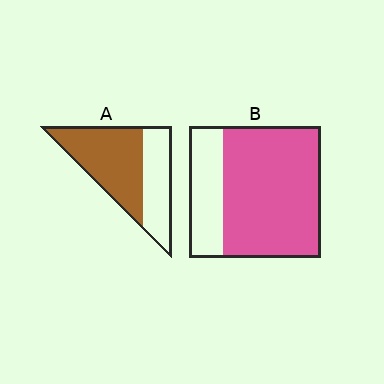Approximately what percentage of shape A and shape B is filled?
A is approximately 60% and B is approximately 75%.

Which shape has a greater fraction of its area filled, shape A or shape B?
Shape B.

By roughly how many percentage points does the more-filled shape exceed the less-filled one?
By roughly 15 percentage points (B over A).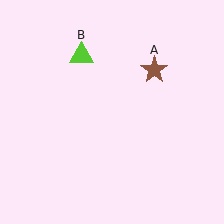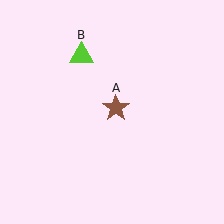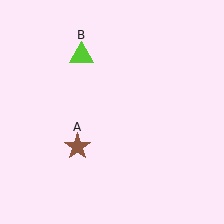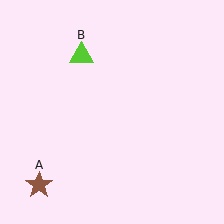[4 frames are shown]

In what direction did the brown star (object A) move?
The brown star (object A) moved down and to the left.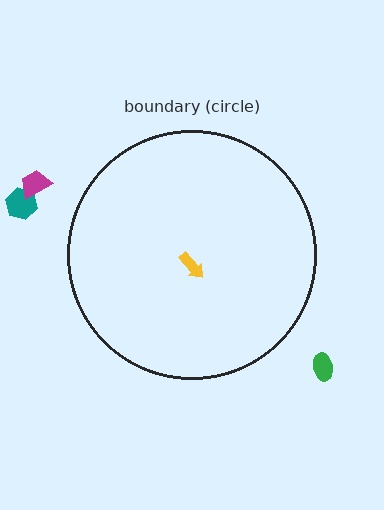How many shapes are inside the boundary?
1 inside, 3 outside.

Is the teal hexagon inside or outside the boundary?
Outside.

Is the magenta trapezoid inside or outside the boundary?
Outside.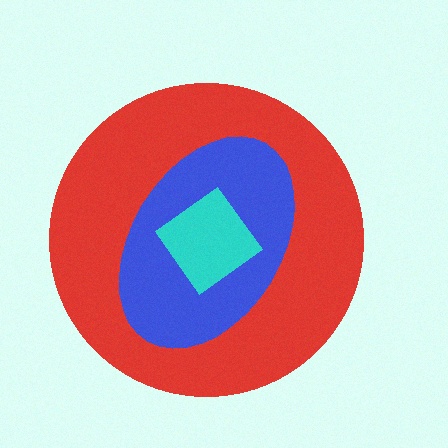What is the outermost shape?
The red circle.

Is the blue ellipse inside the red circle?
Yes.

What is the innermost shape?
The cyan diamond.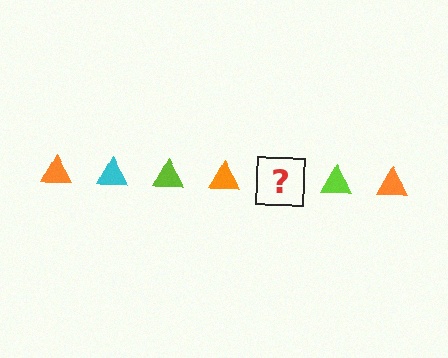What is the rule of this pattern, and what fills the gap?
The rule is that the pattern cycles through orange, cyan, lime triangles. The gap should be filled with a cyan triangle.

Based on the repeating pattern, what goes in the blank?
The blank should be a cyan triangle.